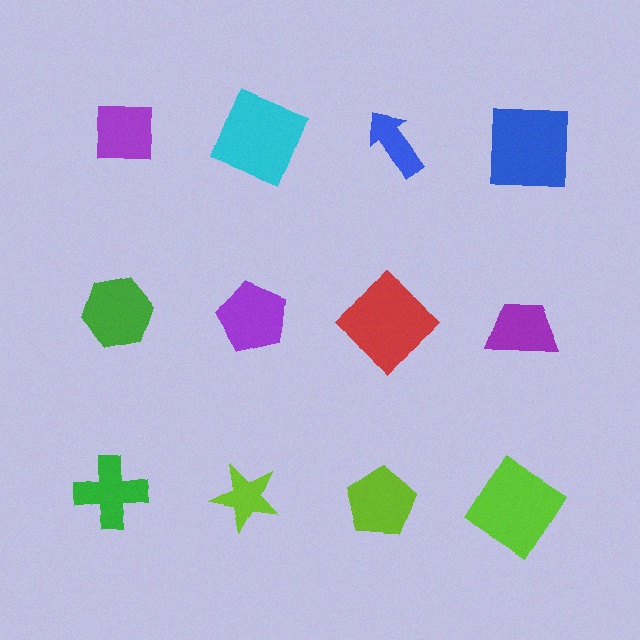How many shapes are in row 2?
4 shapes.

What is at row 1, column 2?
A cyan square.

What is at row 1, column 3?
A blue arrow.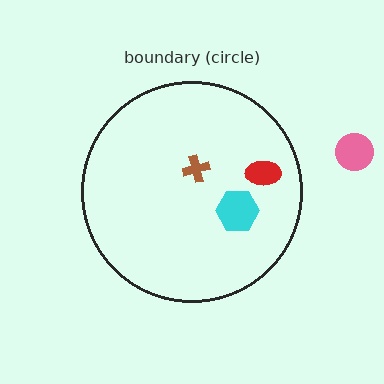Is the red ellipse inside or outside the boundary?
Inside.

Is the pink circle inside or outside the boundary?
Outside.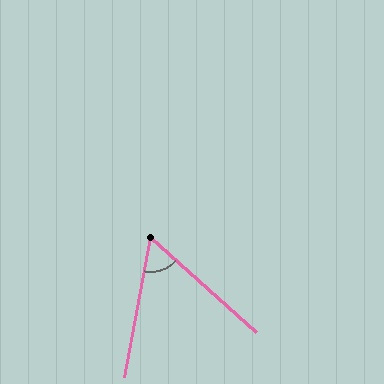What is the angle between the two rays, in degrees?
Approximately 59 degrees.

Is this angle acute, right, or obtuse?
It is acute.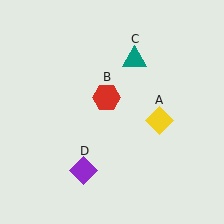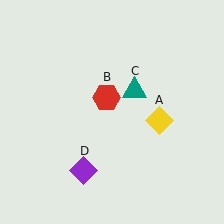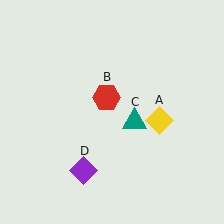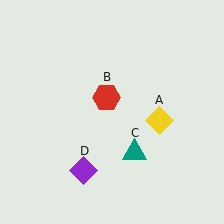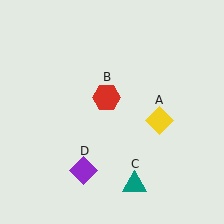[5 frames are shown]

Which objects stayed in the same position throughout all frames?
Yellow diamond (object A) and red hexagon (object B) and purple diamond (object D) remained stationary.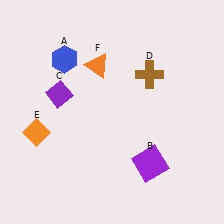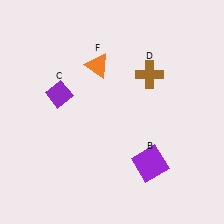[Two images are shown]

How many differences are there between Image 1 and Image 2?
There are 2 differences between the two images.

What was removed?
The blue hexagon (A), the orange diamond (E) were removed in Image 2.